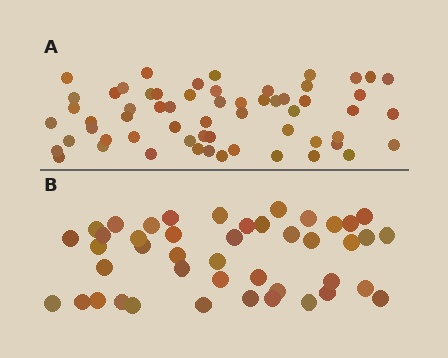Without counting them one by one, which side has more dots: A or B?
Region A (the top region) has more dots.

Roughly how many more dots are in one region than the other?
Region A has approximately 15 more dots than region B.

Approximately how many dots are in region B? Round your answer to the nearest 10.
About 40 dots. (The exact count is 44, which rounds to 40.)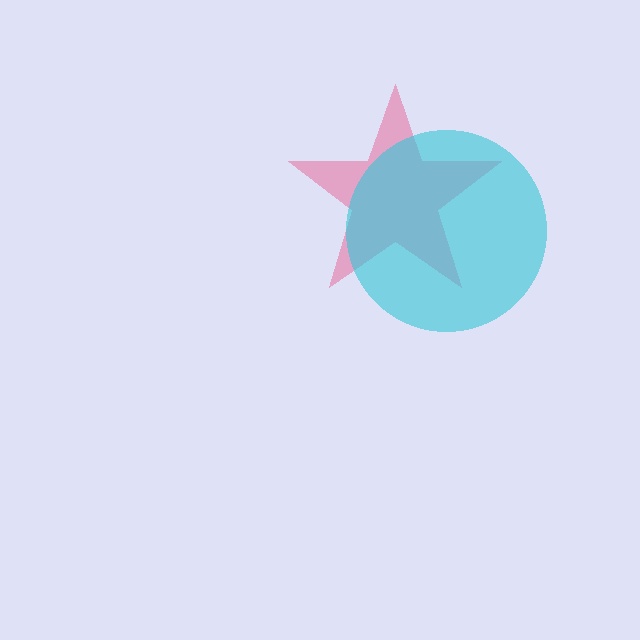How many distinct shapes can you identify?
There are 2 distinct shapes: a pink star, a cyan circle.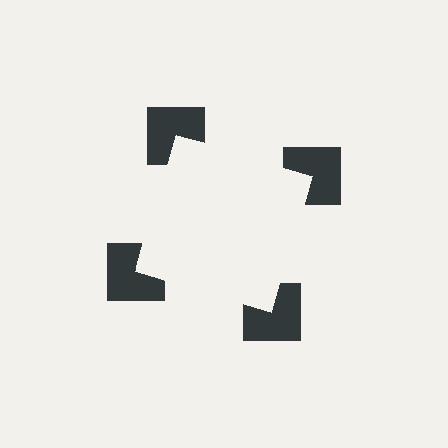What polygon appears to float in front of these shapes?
An illusory square — its edges are inferred from the aligned wedge cuts in the notched squares, not physically drawn.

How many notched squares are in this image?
There are 4 — one at each vertex of the illusory square.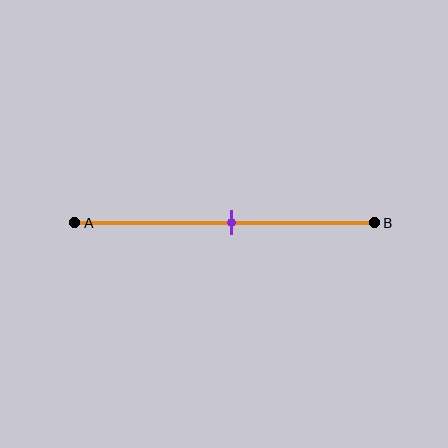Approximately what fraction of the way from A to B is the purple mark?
The purple mark is approximately 50% of the way from A to B.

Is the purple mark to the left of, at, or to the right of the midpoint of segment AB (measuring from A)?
The purple mark is approximately at the midpoint of segment AB.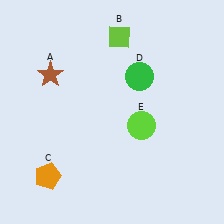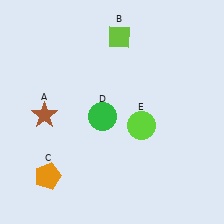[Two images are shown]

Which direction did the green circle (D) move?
The green circle (D) moved down.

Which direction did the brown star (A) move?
The brown star (A) moved down.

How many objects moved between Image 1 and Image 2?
2 objects moved between the two images.